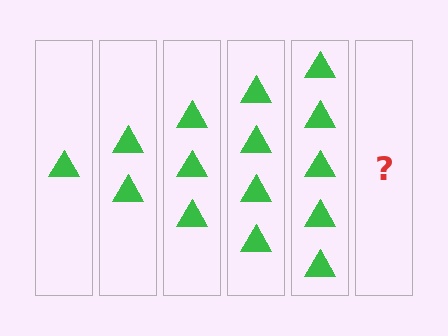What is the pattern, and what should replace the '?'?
The pattern is that each step adds one more triangle. The '?' should be 6 triangles.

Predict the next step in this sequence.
The next step is 6 triangles.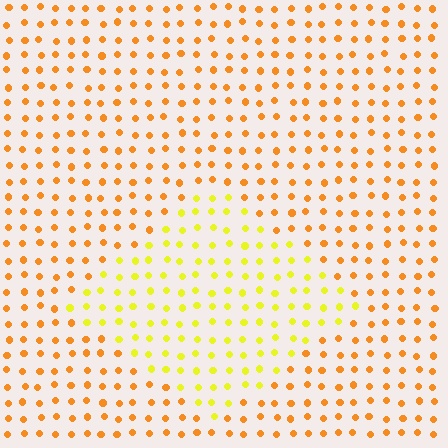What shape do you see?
I see a diamond.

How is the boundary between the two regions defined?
The boundary is defined purely by a slight shift in hue (about 34 degrees). Spacing, size, and orientation are identical on both sides.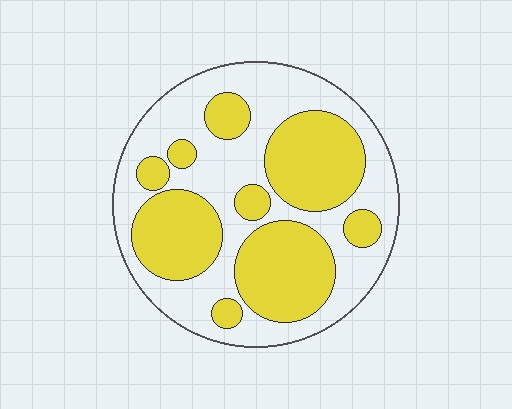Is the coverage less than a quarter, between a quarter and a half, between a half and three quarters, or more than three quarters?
Between a quarter and a half.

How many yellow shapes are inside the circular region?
9.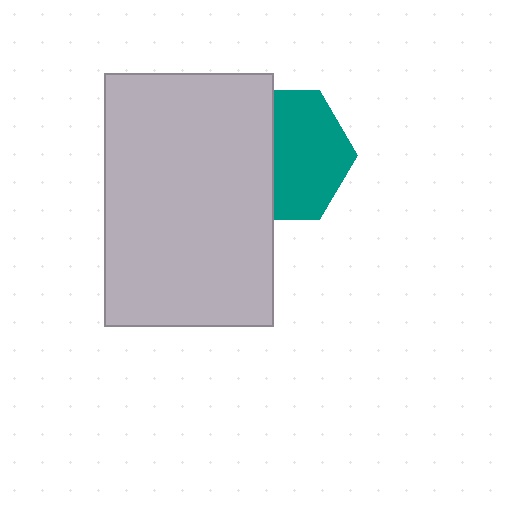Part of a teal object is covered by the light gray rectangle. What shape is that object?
It is a hexagon.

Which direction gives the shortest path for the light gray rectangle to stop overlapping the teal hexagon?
Moving left gives the shortest separation.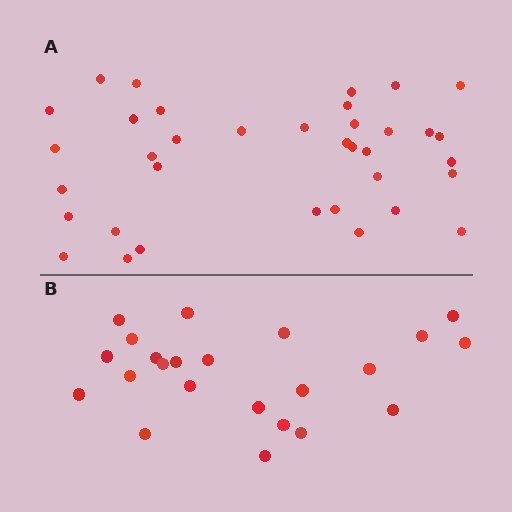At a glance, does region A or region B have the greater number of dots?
Region A (the top region) has more dots.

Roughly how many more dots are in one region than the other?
Region A has approximately 15 more dots than region B.